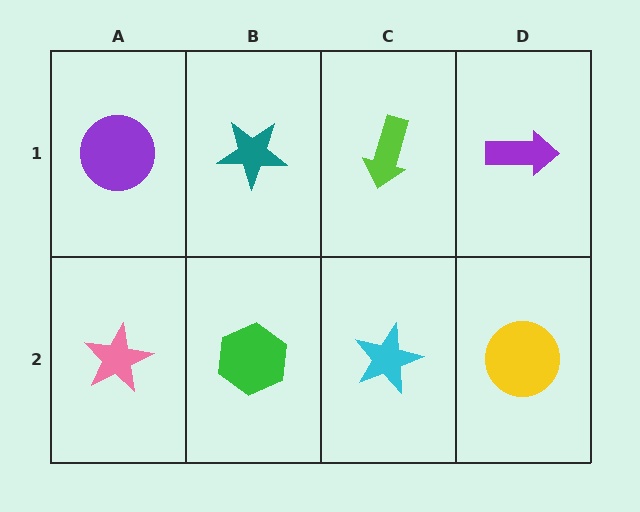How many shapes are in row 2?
4 shapes.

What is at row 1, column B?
A teal star.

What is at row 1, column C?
A lime arrow.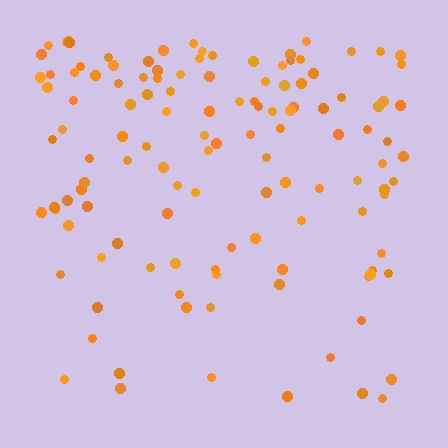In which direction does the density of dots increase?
From bottom to top, with the top side densest.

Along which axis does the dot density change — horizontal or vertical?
Vertical.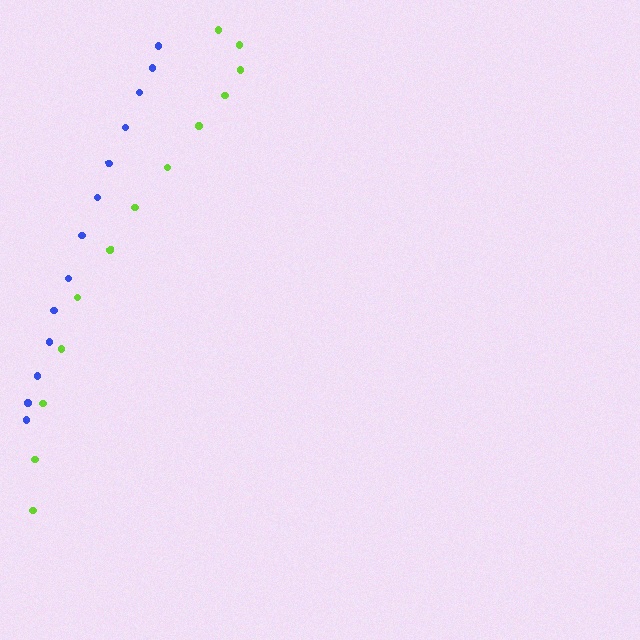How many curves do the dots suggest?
There are 2 distinct paths.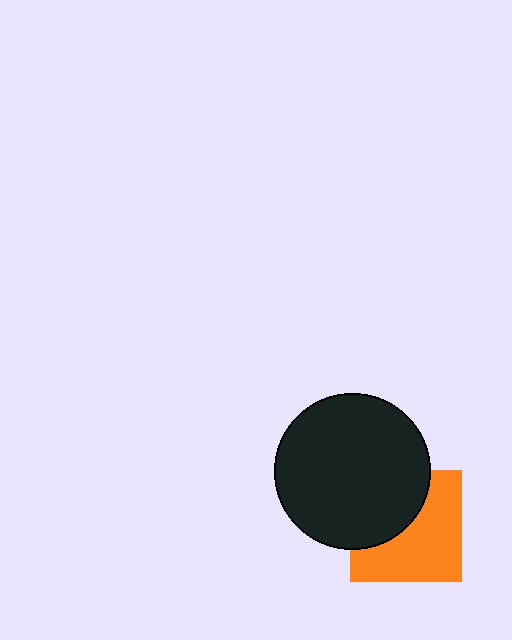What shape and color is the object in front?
The object in front is a black circle.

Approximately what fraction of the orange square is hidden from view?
Roughly 42% of the orange square is hidden behind the black circle.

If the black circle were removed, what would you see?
You would see the complete orange square.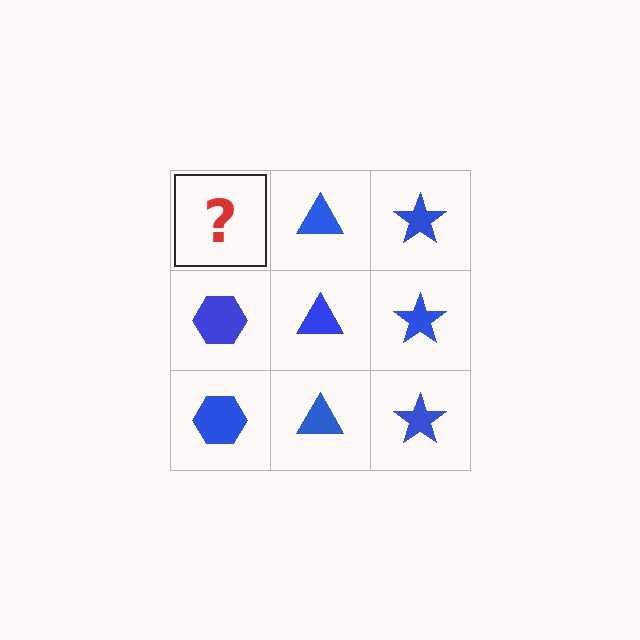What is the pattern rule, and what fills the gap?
The rule is that each column has a consistent shape. The gap should be filled with a blue hexagon.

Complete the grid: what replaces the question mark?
The question mark should be replaced with a blue hexagon.